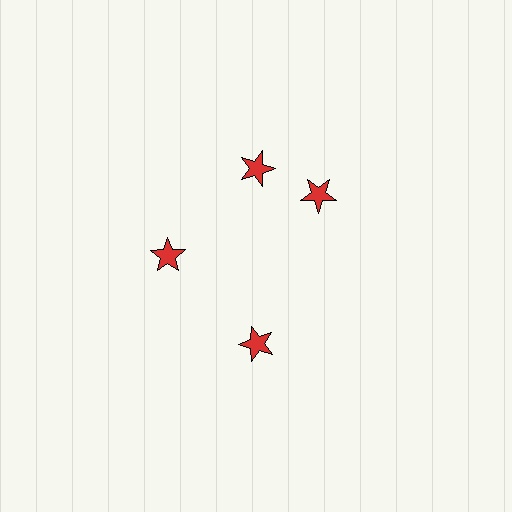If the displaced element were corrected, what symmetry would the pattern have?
It would have 4-fold rotational symmetry — the pattern would map onto itself every 90 degrees.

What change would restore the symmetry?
The symmetry would be restored by rotating it back into even spacing with its neighbors so that all 4 stars sit at equal angles and equal distance from the center.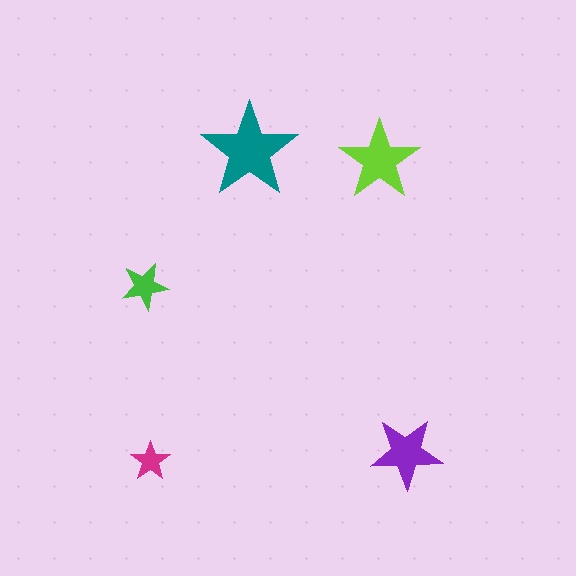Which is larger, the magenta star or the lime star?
The lime one.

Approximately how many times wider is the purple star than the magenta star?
About 2 times wider.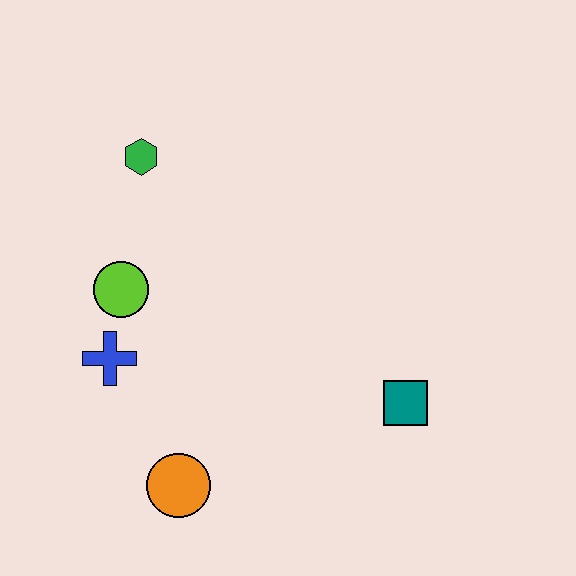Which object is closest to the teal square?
The orange circle is closest to the teal square.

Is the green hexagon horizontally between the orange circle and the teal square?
No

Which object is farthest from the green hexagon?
The teal square is farthest from the green hexagon.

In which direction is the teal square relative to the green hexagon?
The teal square is to the right of the green hexagon.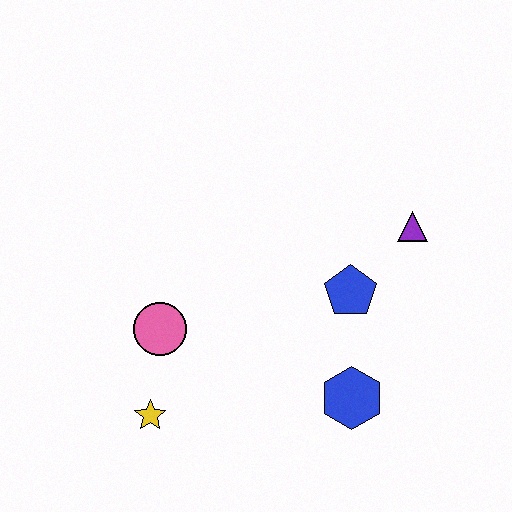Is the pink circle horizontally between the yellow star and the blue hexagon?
Yes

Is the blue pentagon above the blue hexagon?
Yes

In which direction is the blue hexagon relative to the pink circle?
The blue hexagon is to the right of the pink circle.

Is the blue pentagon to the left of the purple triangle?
Yes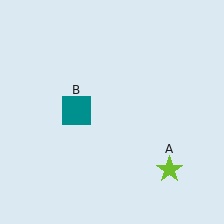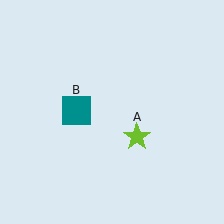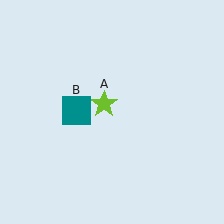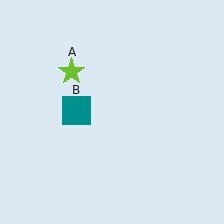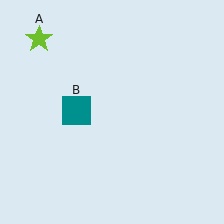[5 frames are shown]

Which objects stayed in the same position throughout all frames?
Teal square (object B) remained stationary.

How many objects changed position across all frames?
1 object changed position: lime star (object A).